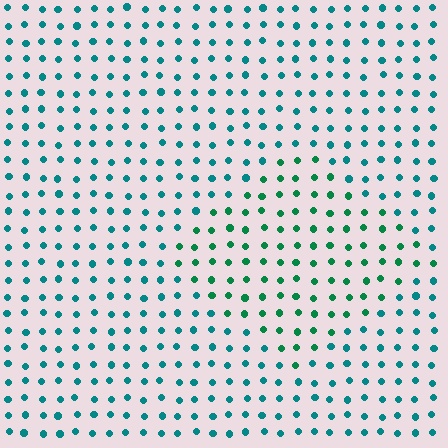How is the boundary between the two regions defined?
The boundary is defined purely by a slight shift in hue (about 32 degrees). Spacing, size, and orientation are identical on both sides.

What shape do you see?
I see a diamond.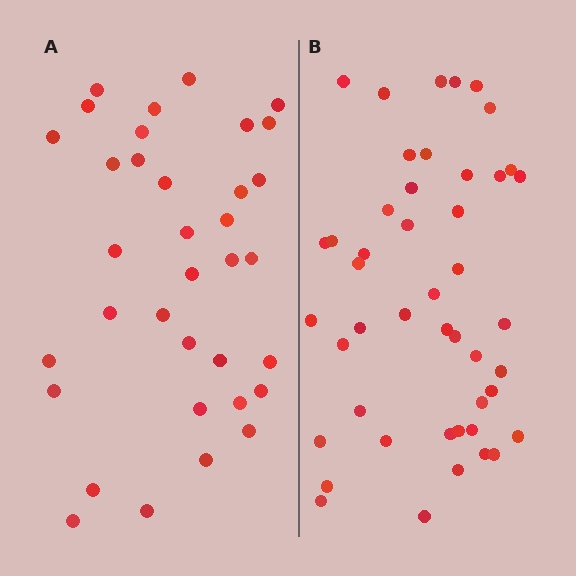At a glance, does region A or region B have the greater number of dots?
Region B (the right region) has more dots.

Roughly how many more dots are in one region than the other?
Region B has roughly 12 or so more dots than region A.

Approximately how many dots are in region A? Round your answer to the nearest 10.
About 40 dots. (The exact count is 35, which rounds to 40.)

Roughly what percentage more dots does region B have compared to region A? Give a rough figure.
About 30% more.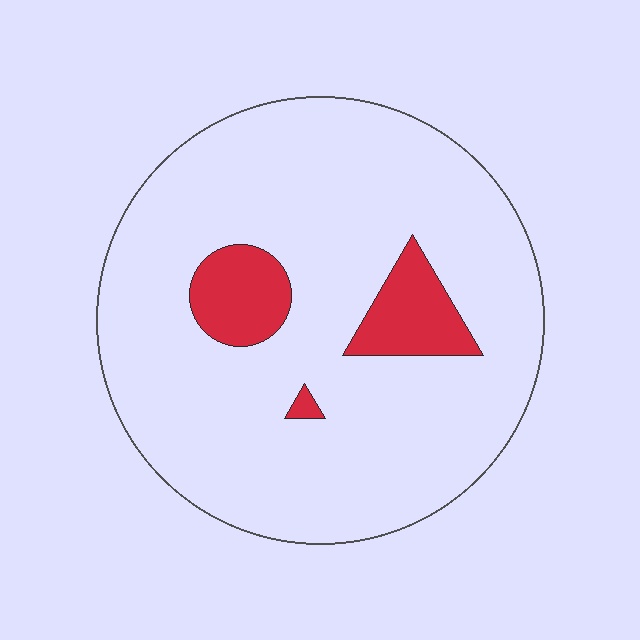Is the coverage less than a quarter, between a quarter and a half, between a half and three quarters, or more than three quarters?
Less than a quarter.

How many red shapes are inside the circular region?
3.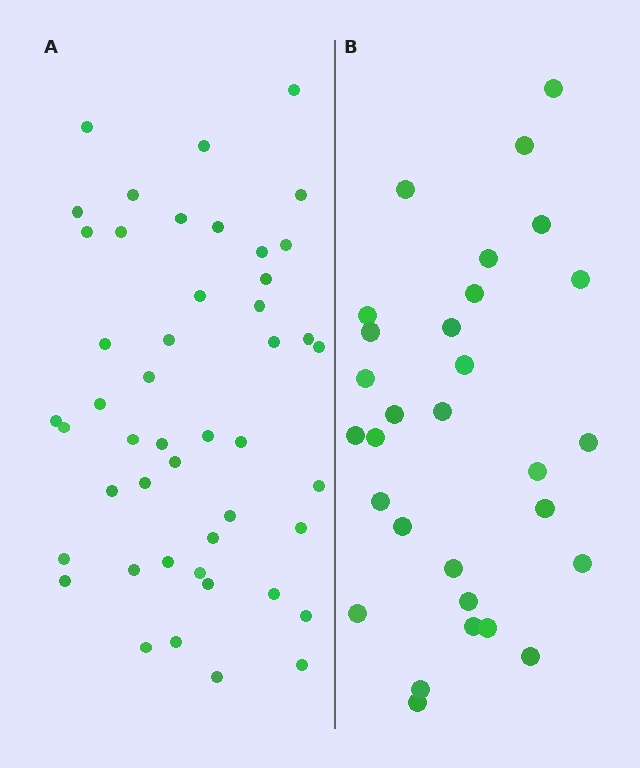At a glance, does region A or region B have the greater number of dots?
Region A (the left region) has more dots.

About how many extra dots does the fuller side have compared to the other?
Region A has approximately 15 more dots than region B.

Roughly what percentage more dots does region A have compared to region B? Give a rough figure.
About 55% more.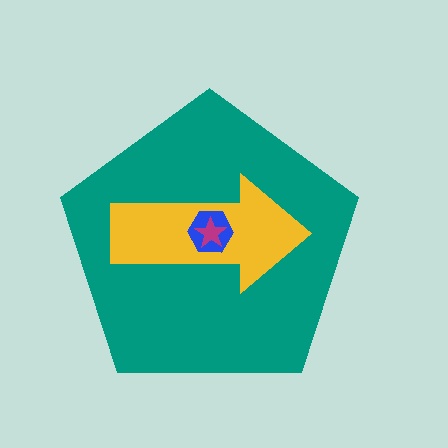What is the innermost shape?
The magenta star.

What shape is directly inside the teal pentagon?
The yellow arrow.